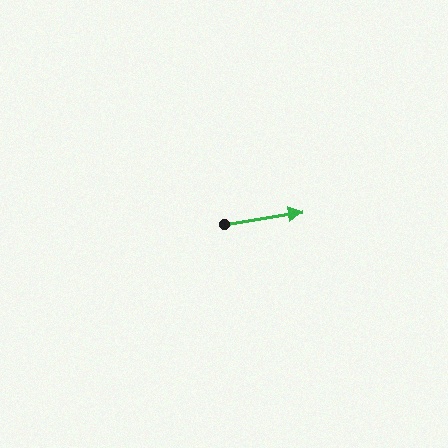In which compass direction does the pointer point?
East.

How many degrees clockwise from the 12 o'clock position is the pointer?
Approximately 81 degrees.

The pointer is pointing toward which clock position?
Roughly 3 o'clock.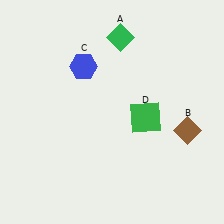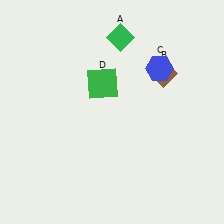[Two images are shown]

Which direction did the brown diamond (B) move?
The brown diamond (B) moved up.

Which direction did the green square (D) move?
The green square (D) moved left.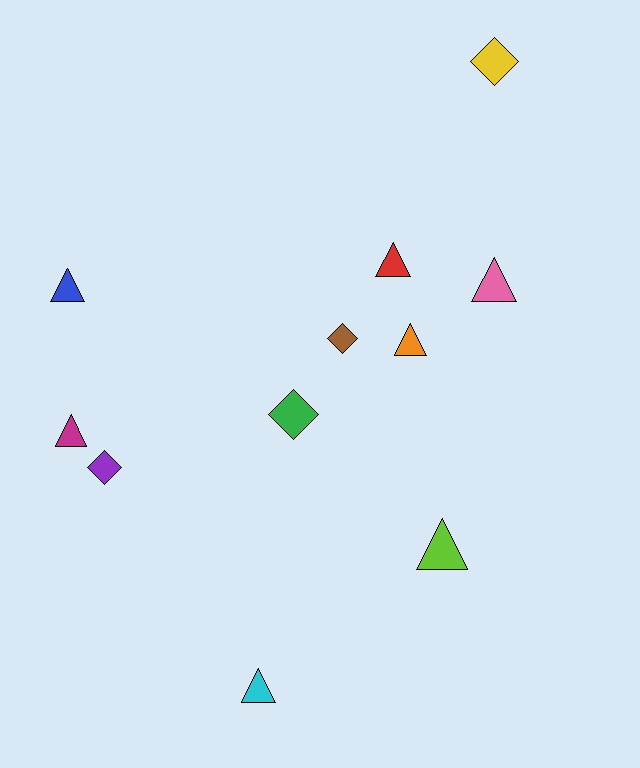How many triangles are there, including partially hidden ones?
There are 7 triangles.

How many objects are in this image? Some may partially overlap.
There are 11 objects.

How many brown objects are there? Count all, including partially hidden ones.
There is 1 brown object.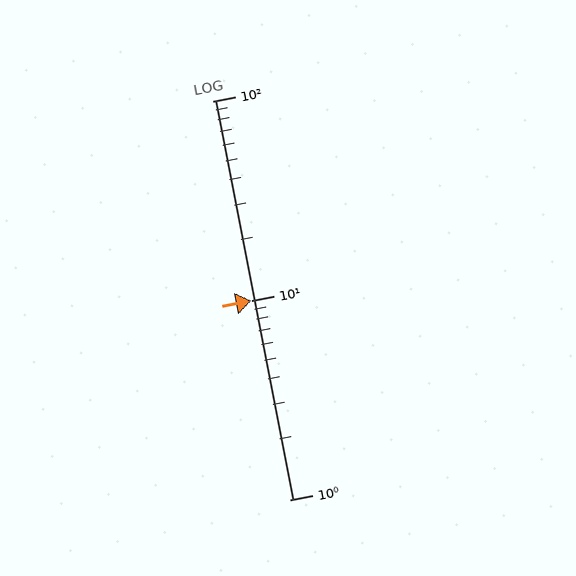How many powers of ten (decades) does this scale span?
The scale spans 2 decades, from 1 to 100.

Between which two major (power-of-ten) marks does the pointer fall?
The pointer is between 10 and 100.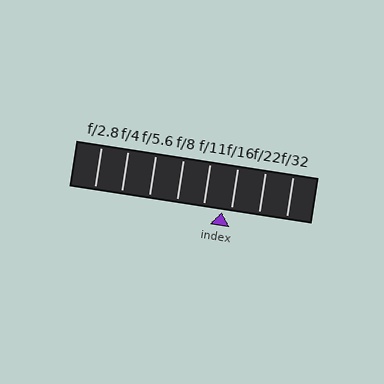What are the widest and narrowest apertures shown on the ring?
The widest aperture shown is f/2.8 and the narrowest is f/32.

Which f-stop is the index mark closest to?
The index mark is closest to f/16.